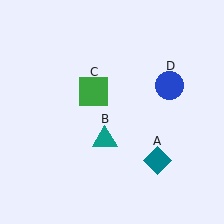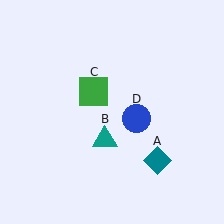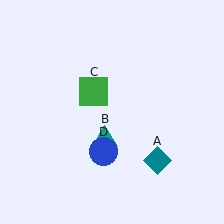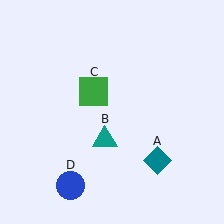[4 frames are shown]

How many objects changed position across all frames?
1 object changed position: blue circle (object D).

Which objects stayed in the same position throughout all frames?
Teal diamond (object A) and teal triangle (object B) and green square (object C) remained stationary.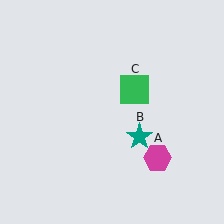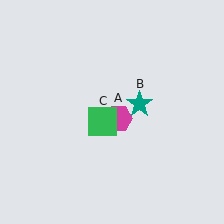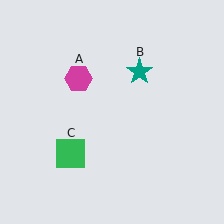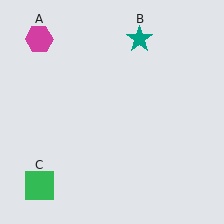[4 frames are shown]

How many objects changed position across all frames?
3 objects changed position: magenta hexagon (object A), teal star (object B), green square (object C).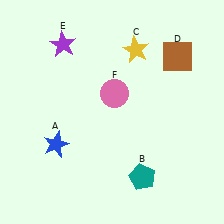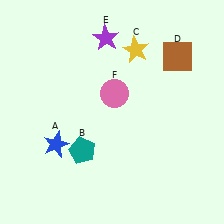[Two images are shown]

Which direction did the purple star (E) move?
The purple star (E) moved right.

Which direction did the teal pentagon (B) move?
The teal pentagon (B) moved left.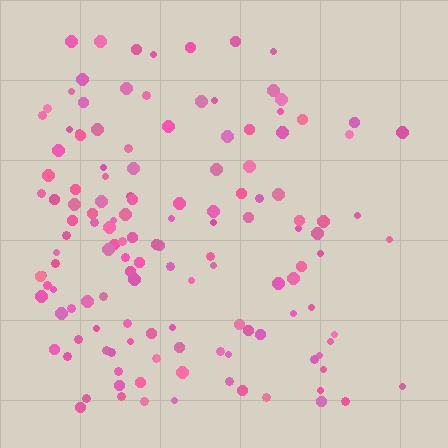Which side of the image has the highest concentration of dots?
The left.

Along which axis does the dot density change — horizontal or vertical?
Horizontal.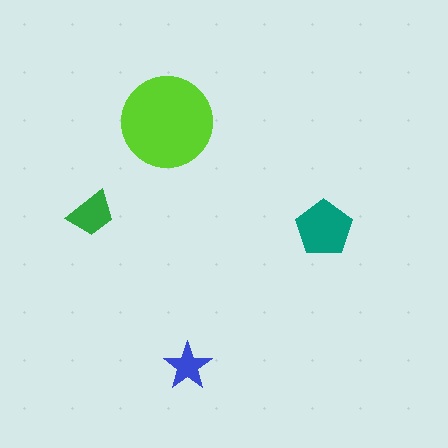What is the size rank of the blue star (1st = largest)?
4th.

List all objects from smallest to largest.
The blue star, the green trapezoid, the teal pentagon, the lime circle.